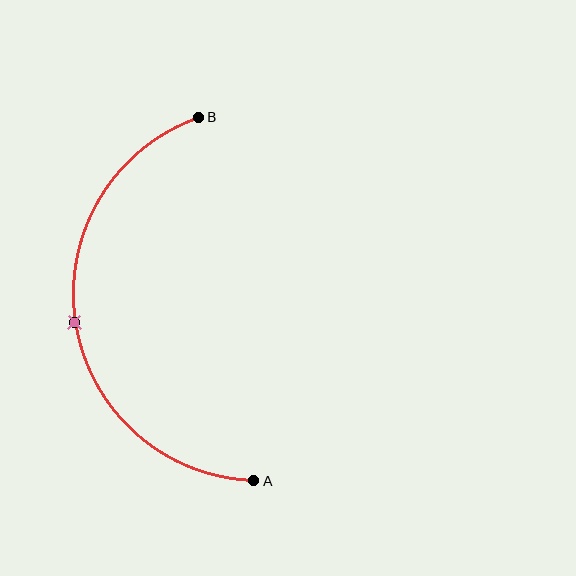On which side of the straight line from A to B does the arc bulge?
The arc bulges to the left of the straight line connecting A and B.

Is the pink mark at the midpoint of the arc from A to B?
Yes. The pink mark lies on the arc at equal arc-length from both A and B — it is the arc midpoint.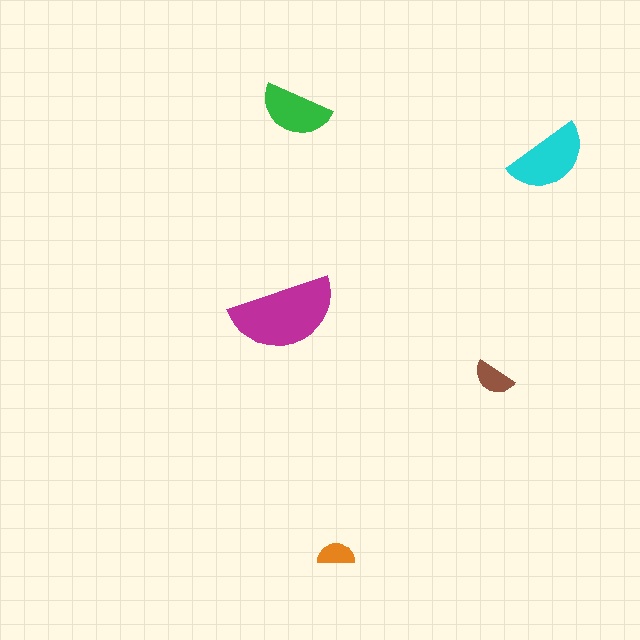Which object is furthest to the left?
The magenta semicircle is leftmost.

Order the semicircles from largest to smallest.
the magenta one, the cyan one, the green one, the brown one, the orange one.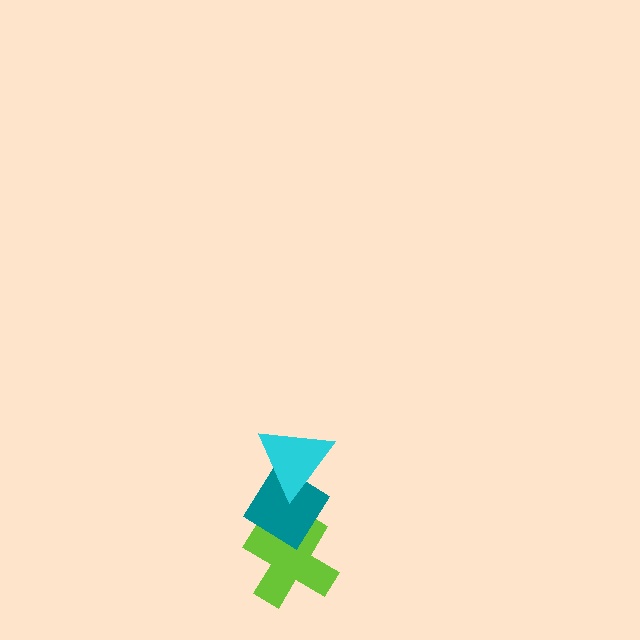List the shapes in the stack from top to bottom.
From top to bottom: the cyan triangle, the teal diamond, the lime cross.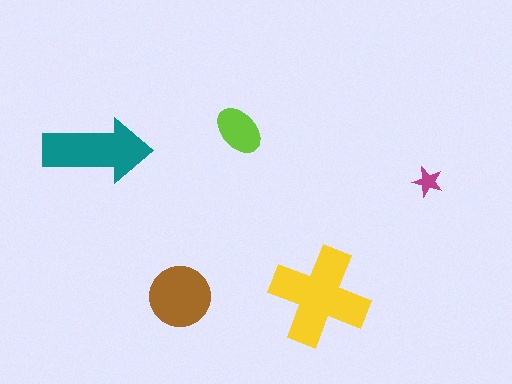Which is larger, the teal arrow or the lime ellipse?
The teal arrow.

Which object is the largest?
The yellow cross.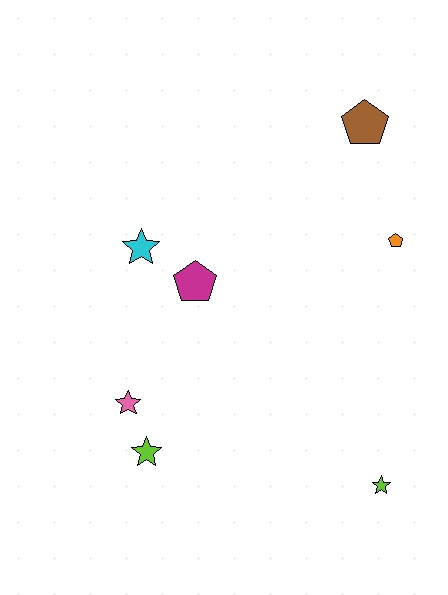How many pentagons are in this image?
There are 3 pentagons.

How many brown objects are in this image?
There is 1 brown object.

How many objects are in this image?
There are 7 objects.